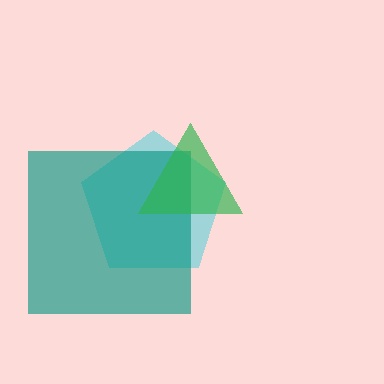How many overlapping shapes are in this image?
There are 3 overlapping shapes in the image.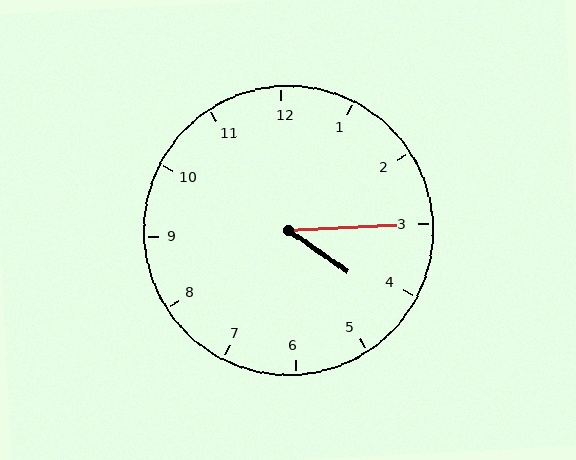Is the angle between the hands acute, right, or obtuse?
It is acute.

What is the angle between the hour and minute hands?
Approximately 38 degrees.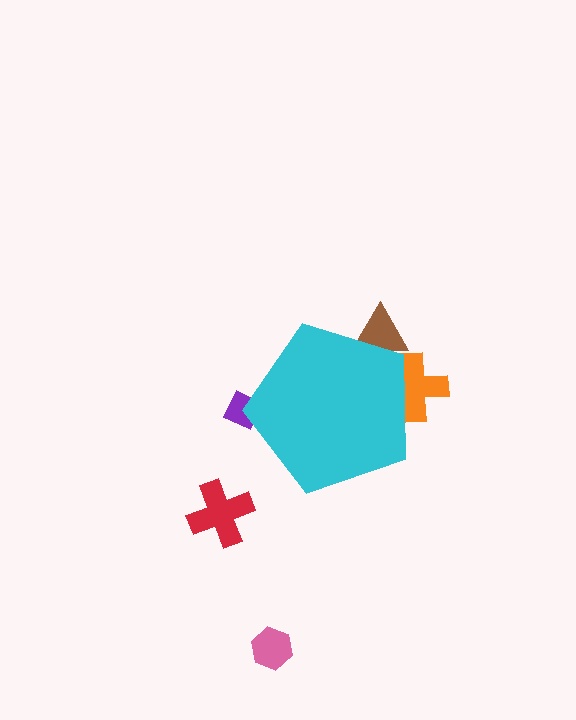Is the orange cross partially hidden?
Yes, the orange cross is partially hidden behind the cyan pentagon.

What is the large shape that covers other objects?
A cyan pentagon.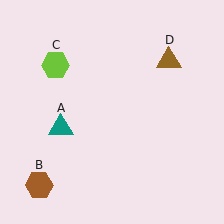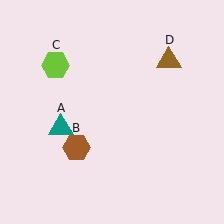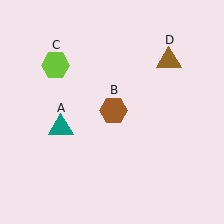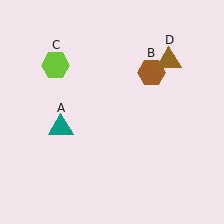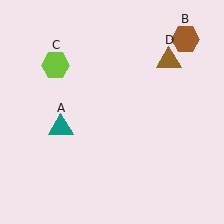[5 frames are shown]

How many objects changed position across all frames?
1 object changed position: brown hexagon (object B).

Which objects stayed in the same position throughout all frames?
Teal triangle (object A) and lime hexagon (object C) and brown triangle (object D) remained stationary.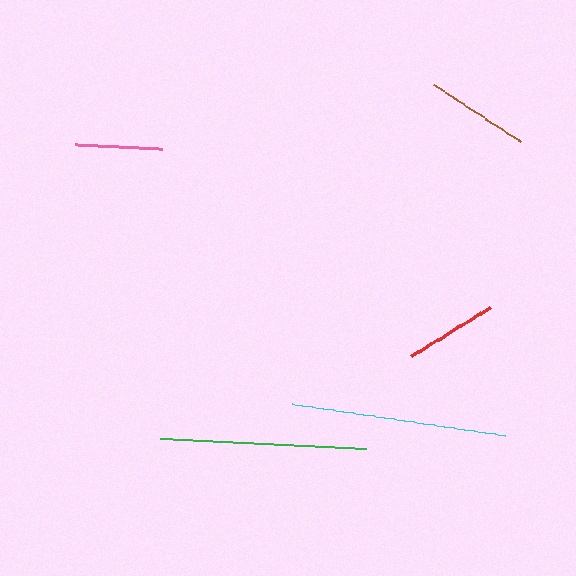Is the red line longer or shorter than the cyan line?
The cyan line is longer than the red line.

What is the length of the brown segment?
The brown segment is approximately 104 pixels long.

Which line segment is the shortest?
The pink line is the shortest at approximately 87 pixels.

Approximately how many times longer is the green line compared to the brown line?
The green line is approximately 2.0 times the length of the brown line.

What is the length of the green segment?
The green segment is approximately 206 pixels long.